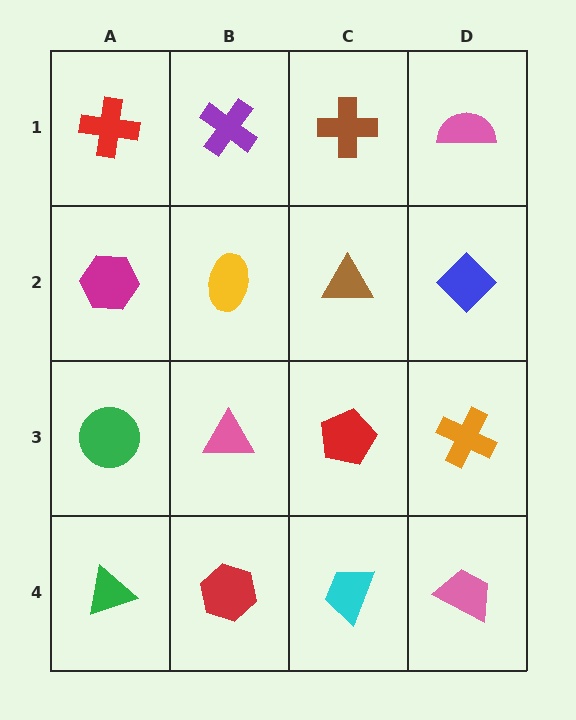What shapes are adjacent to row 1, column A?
A magenta hexagon (row 2, column A), a purple cross (row 1, column B).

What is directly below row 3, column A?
A green triangle.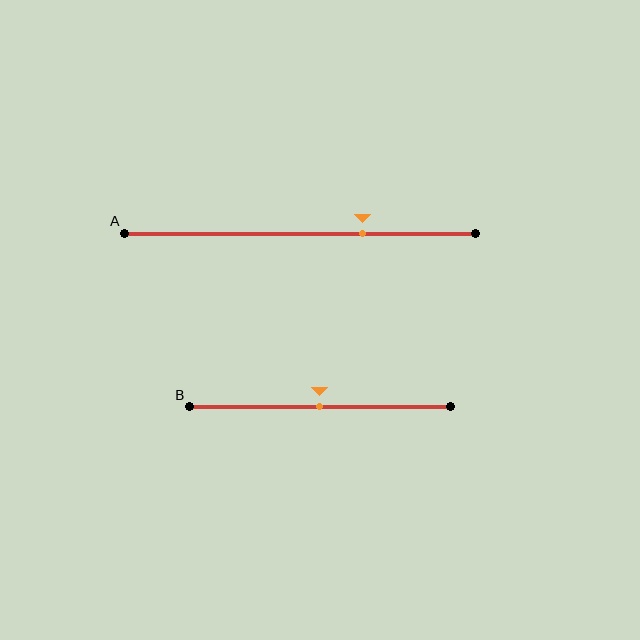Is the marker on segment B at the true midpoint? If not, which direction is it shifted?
Yes, the marker on segment B is at the true midpoint.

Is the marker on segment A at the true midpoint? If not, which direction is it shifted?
No, the marker on segment A is shifted to the right by about 18% of the segment length.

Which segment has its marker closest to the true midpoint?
Segment B has its marker closest to the true midpoint.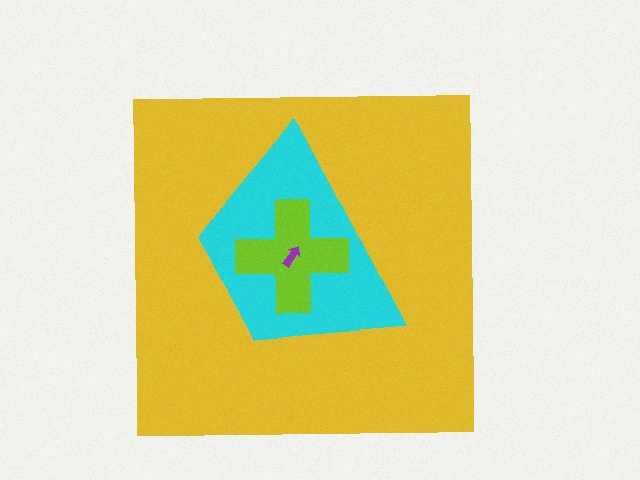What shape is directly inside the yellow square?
The cyan trapezoid.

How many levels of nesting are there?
4.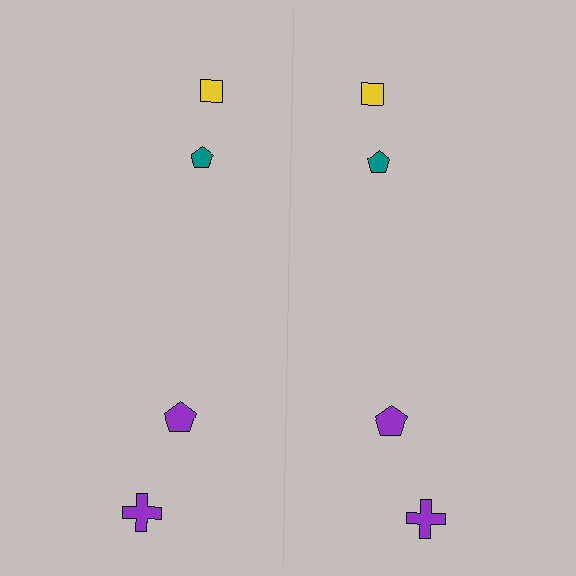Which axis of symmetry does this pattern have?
The pattern has a vertical axis of symmetry running through the center of the image.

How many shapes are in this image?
There are 8 shapes in this image.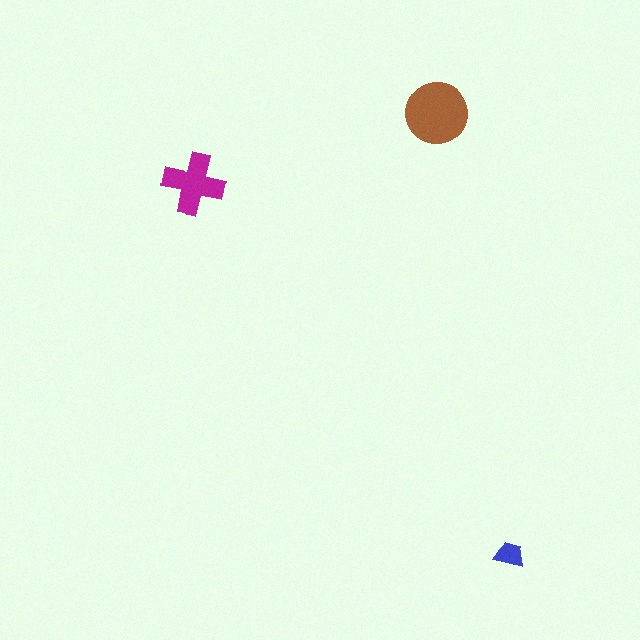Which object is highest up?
The brown circle is topmost.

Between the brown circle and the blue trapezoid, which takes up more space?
The brown circle.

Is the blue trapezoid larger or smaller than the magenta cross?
Smaller.